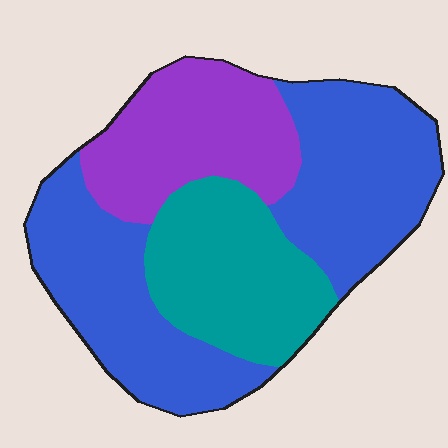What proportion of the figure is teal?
Teal covers 25% of the figure.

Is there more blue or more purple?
Blue.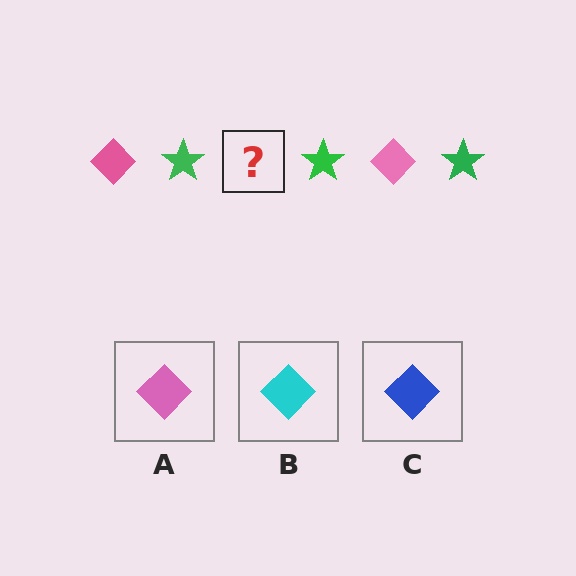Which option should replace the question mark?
Option A.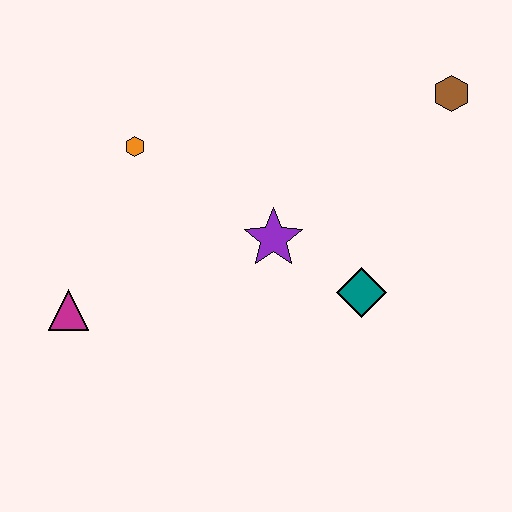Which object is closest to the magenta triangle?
The orange hexagon is closest to the magenta triangle.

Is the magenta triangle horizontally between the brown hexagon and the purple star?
No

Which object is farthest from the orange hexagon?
The brown hexagon is farthest from the orange hexagon.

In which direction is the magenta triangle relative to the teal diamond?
The magenta triangle is to the left of the teal diamond.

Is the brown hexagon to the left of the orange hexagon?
No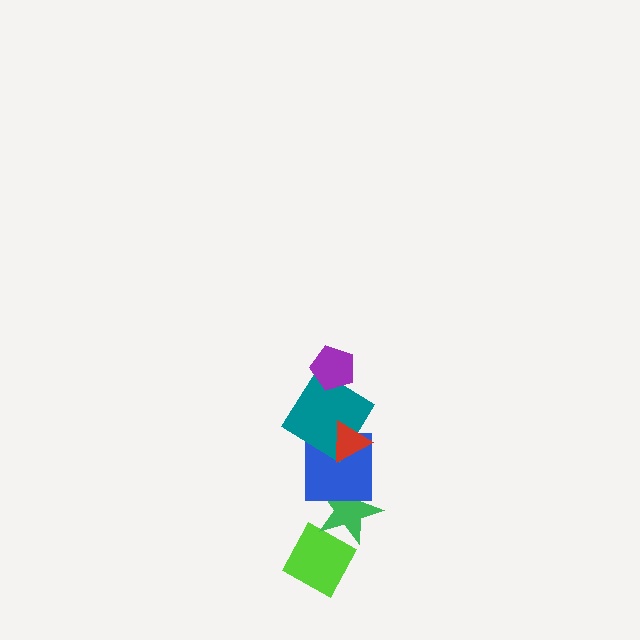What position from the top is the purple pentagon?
The purple pentagon is 1st from the top.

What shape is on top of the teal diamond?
The red triangle is on top of the teal diamond.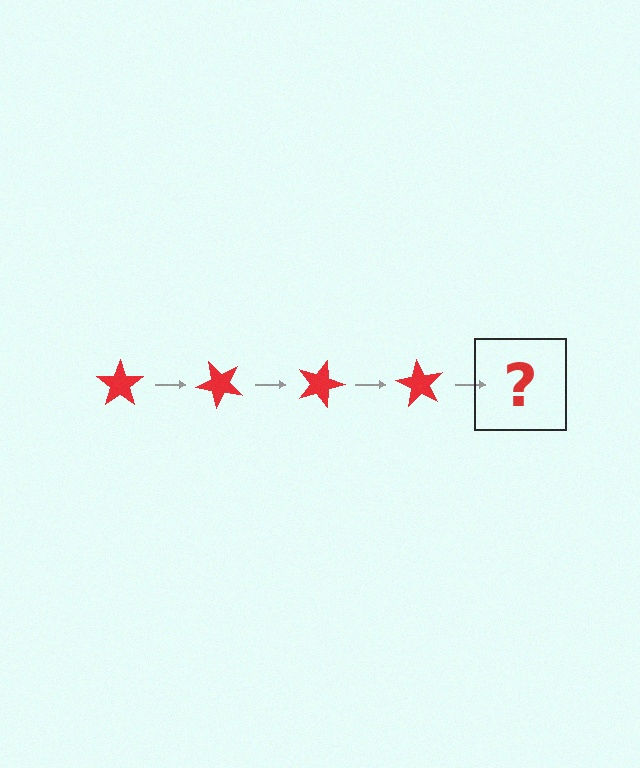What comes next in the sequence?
The next element should be a red star rotated 180 degrees.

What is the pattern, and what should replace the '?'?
The pattern is that the star rotates 45 degrees each step. The '?' should be a red star rotated 180 degrees.